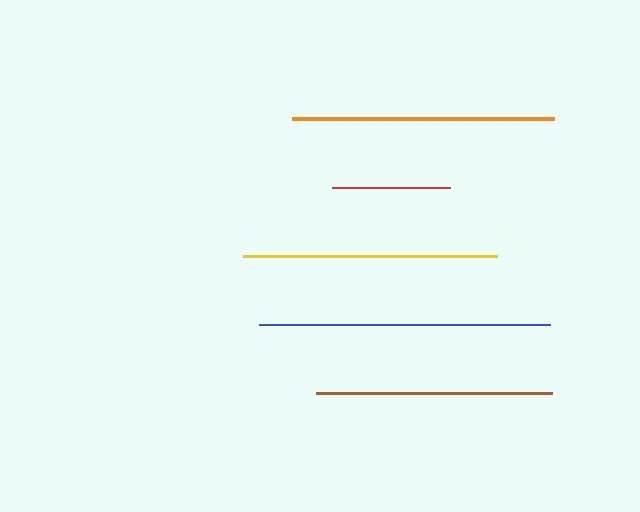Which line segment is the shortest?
The red line is the shortest at approximately 119 pixels.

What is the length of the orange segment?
The orange segment is approximately 262 pixels long.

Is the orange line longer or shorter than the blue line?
The blue line is longer than the orange line.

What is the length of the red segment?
The red segment is approximately 119 pixels long.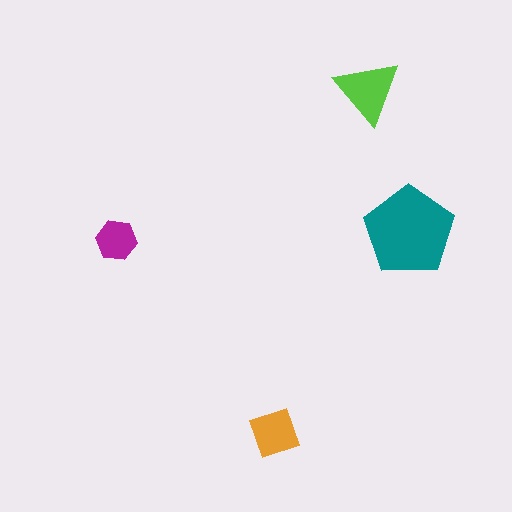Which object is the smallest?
The magenta hexagon.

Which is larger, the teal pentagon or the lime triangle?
The teal pentagon.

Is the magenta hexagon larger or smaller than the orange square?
Smaller.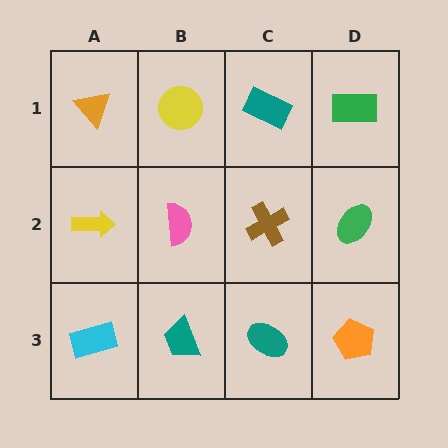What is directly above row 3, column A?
A yellow arrow.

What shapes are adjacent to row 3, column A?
A yellow arrow (row 2, column A), a teal trapezoid (row 3, column B).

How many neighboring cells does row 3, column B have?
3.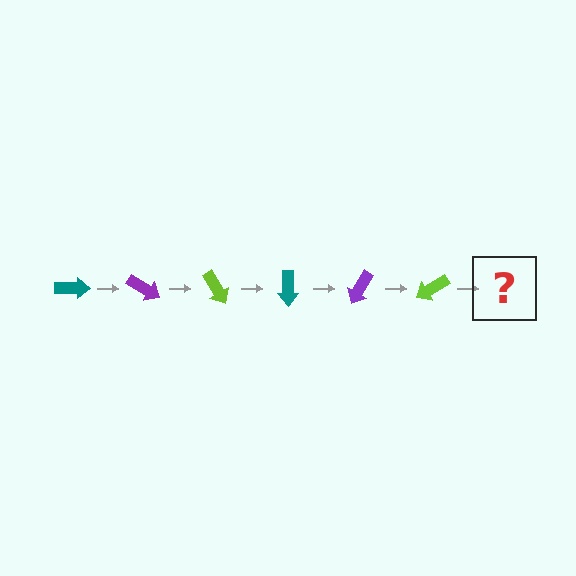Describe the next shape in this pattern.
It should be a teal arrow, rotated 180 degrees from the start.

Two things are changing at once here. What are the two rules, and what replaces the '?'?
The two rules are that it rotates 30 degrees each step and the color cycles through teal, purple, and lime. The '?' should be a teal arrow, rotated 180 degrees from the start.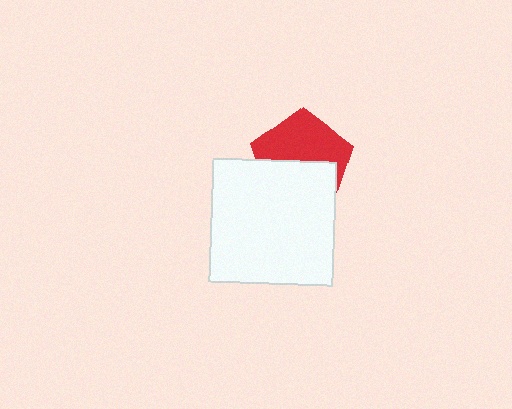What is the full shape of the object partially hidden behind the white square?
The partially hidden object is a red pentagon.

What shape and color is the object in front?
The object in front is a white square.